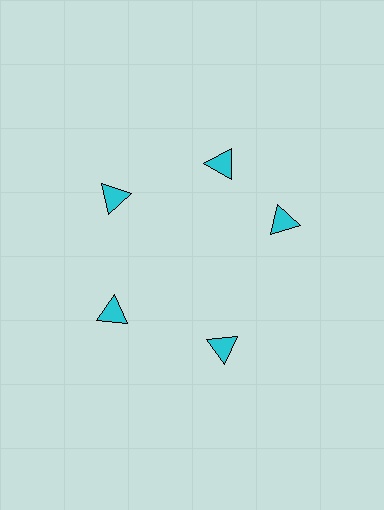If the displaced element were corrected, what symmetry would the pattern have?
It would have 5-fold rotational symmetry — the pattern would map onto itself every 72 degrees.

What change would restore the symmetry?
The symmetry would be restored by rotating it back into even spacing with its neighbors so that all 5 triangles sit at equal angles and equal distance from the center.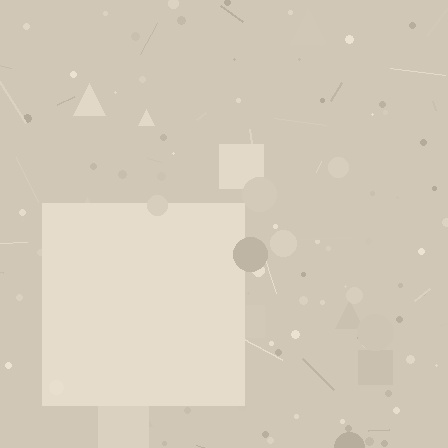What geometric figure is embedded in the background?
A square is embedded in the background.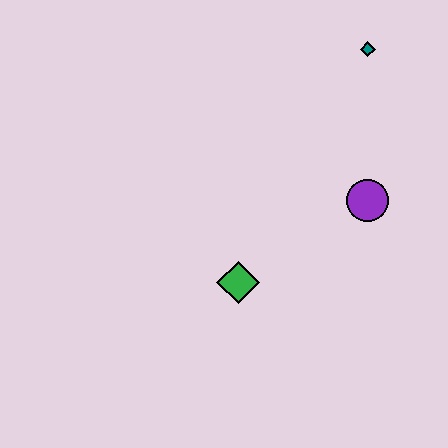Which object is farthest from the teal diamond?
The green diamond is farthest from the teal diamond.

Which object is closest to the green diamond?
The purple circle is closest to the green diamond.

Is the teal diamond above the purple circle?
Yes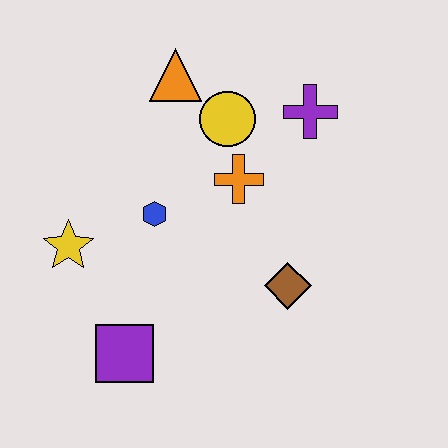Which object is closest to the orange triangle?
The yellow circle is closest to the orange triangle.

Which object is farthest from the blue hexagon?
The purple cross is farthest from the blue hexagon.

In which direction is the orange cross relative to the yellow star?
The orange cross is to the right of the yellow star.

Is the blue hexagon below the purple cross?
Yes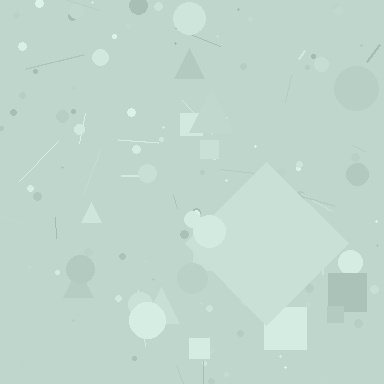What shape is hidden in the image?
A diamond is hidden in the image.